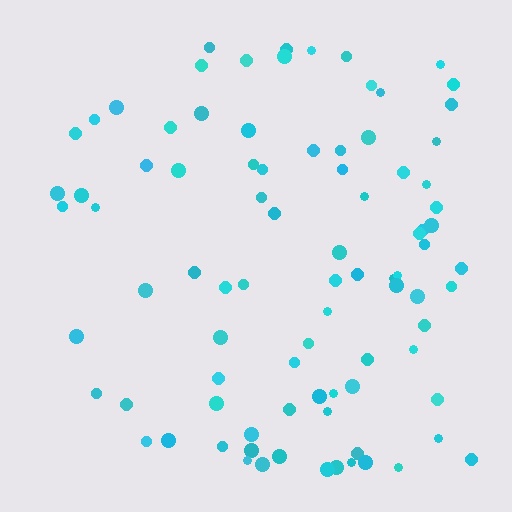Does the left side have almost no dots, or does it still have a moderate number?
Still a moderate number, just noticeably fewer than the right.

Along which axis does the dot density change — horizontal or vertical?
Horizontal.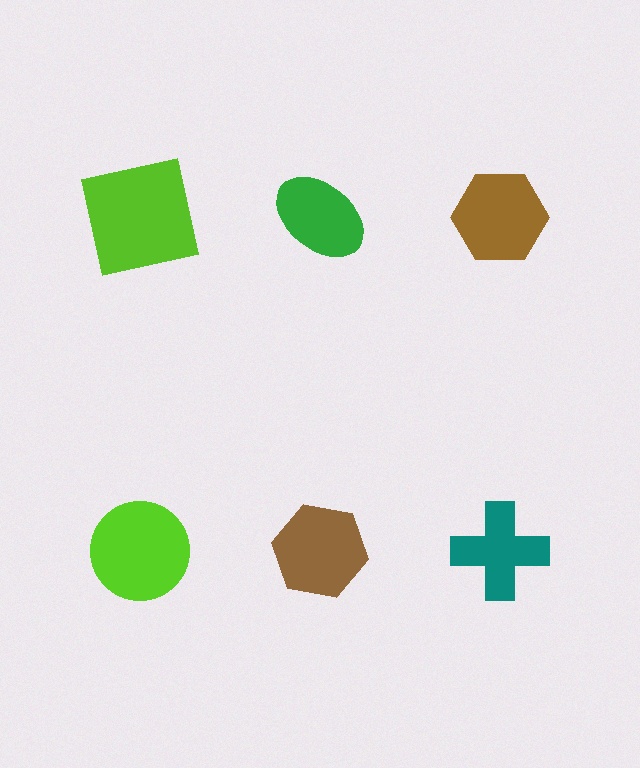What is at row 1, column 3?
A brown hexagon.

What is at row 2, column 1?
A lime circle.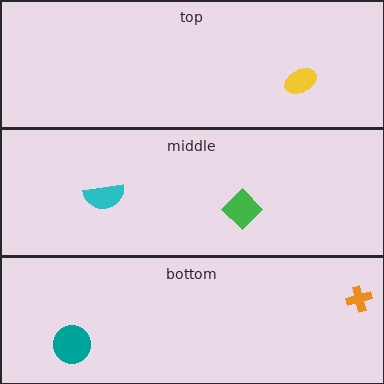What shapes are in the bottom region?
The teal circle, the orange cross.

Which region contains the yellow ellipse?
The top region.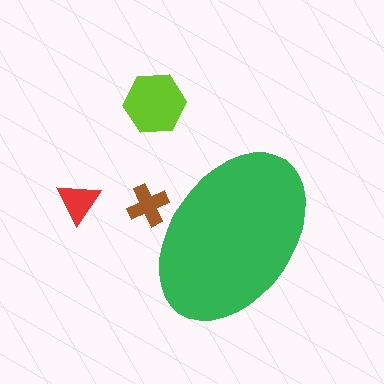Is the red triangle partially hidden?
No, the red triangle is fully visible.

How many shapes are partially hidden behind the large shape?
1 shape is partially hidden.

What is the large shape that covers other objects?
A green ellipse.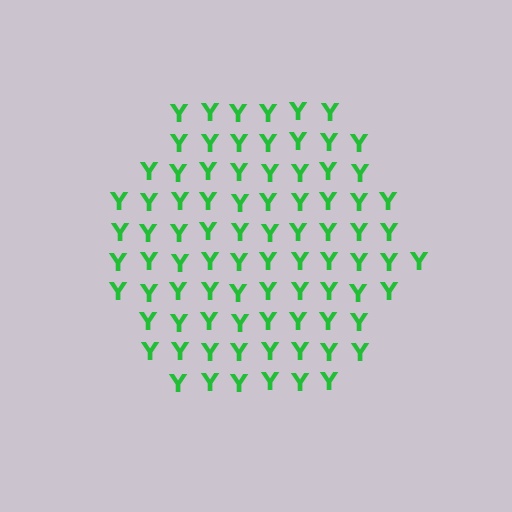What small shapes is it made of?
It is made of small letter Y's.